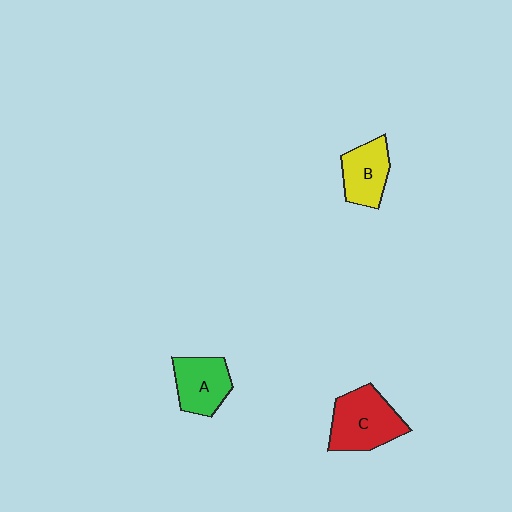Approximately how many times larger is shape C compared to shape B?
Approximately 1.4 times.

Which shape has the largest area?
Shape C (red).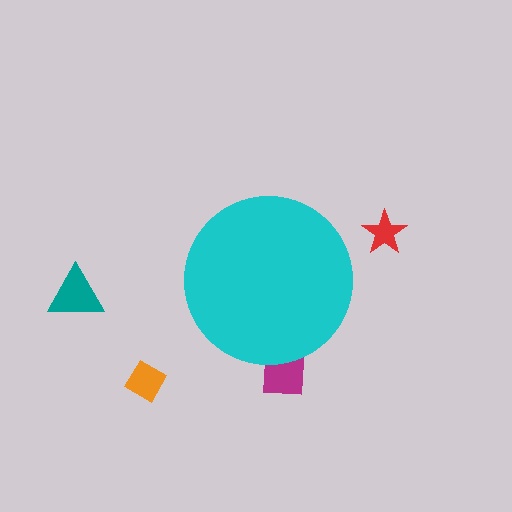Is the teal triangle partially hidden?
No, the teal triangle is fully visible.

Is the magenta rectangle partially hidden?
Yes, the magenta rectangle is partially hidden behind the cyan circle.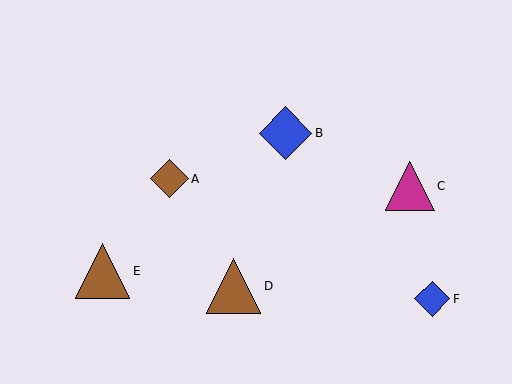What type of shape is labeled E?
Shape E is a brown triangle.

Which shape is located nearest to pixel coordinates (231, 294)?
The brown triangle (labeled D) at (234, 286) is nearest to that location.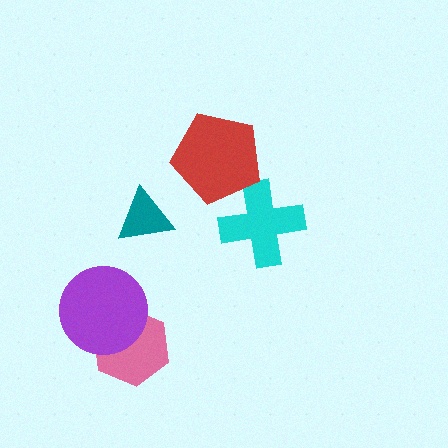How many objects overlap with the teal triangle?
0 objects overlap with the teal triangle.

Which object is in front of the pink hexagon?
The purple circle is in front of the pink hexagon.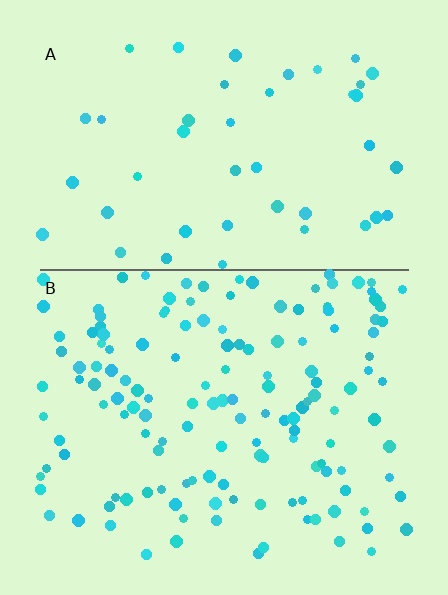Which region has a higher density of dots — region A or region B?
B (the bottom).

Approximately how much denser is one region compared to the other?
Approximately 3.2× — region B over region A.